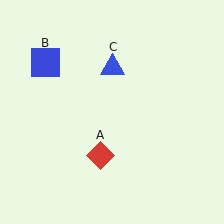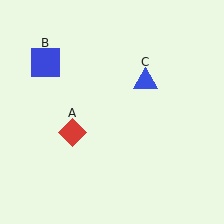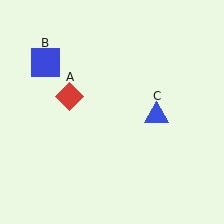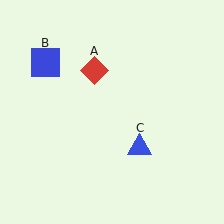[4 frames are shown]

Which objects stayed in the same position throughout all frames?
Blue square (object B) remained stationary.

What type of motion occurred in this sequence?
The red diamond (object A), blue triangle (object C) rotated clockwise around the center of the scene.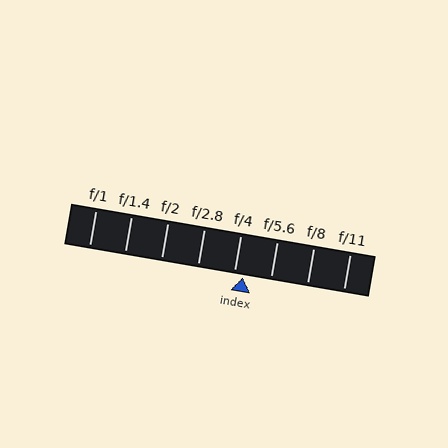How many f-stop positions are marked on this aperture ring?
There are 8 f-stop positions marked.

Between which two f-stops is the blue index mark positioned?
The index mark is between f/4 and f/5.6.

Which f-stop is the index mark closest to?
The index mark is closest to f/4.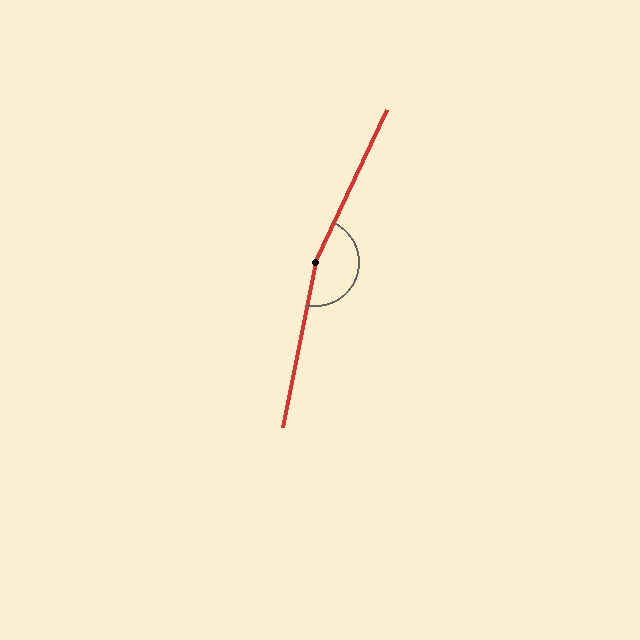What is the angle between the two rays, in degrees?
Approximately 166 degrees.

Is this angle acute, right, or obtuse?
It is obtuse.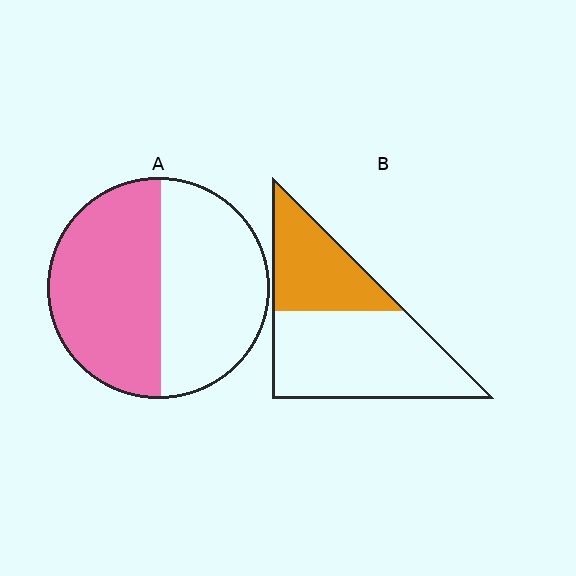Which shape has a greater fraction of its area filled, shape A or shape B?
Shape A.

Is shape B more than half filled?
No.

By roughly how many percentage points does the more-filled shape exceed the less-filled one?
By roughly 15 percentage points (A over B).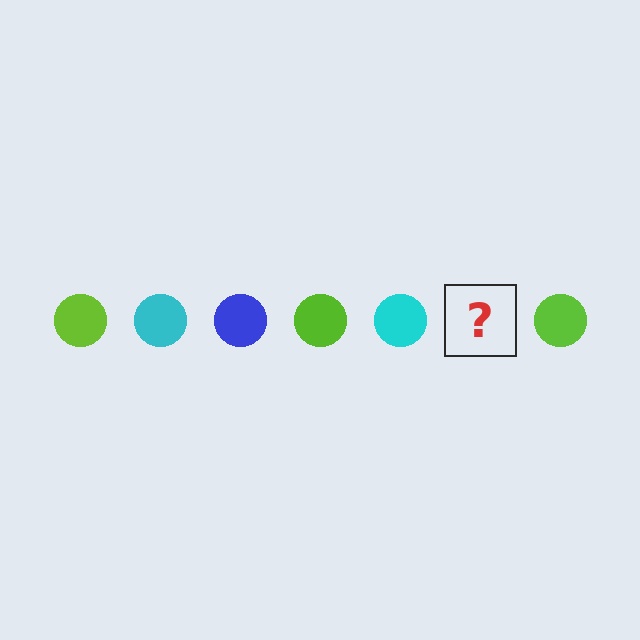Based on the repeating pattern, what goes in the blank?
The blank should be a blue circle.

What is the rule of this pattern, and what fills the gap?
The rule is that the pattern cycles through lime, cyan, blue circles. The gap should be filled with a blue circle.